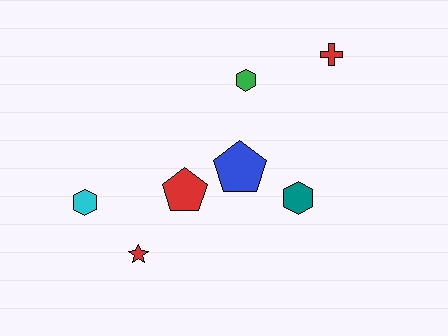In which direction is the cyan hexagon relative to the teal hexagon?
The cyan hexagon is to the left of the teal hexagon.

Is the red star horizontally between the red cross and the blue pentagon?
No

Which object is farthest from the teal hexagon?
The cyan hexagon is farthest from the teal hexagon.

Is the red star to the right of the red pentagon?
No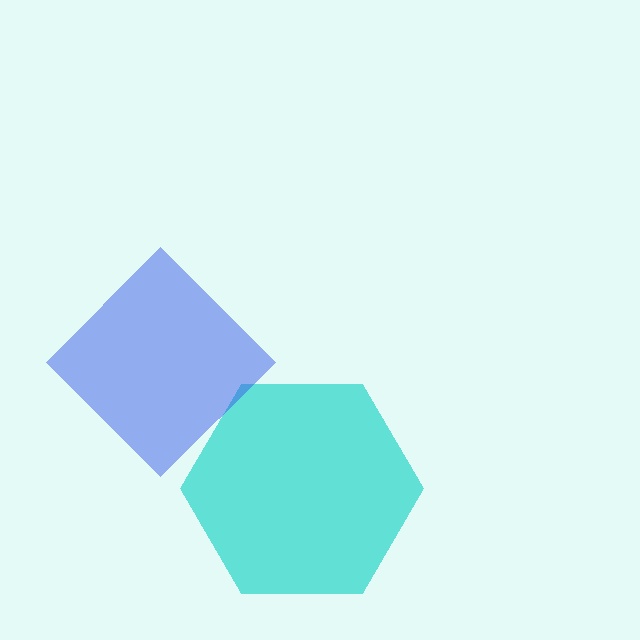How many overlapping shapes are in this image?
There are 2 overlapping shapes in the image.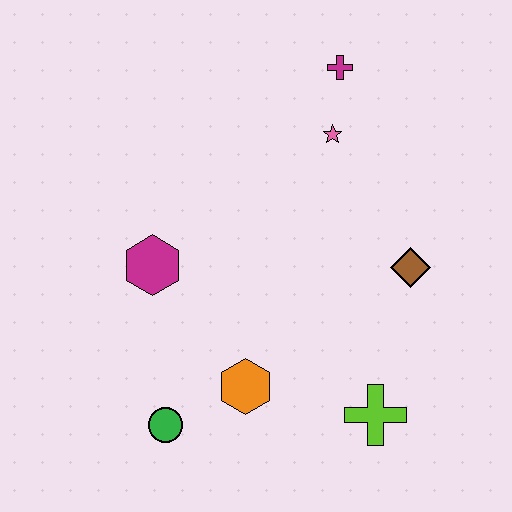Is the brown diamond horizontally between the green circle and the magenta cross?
No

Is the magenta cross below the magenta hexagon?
No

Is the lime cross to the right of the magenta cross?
Yes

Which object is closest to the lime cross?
The orange hexagon is closest to the lime cross.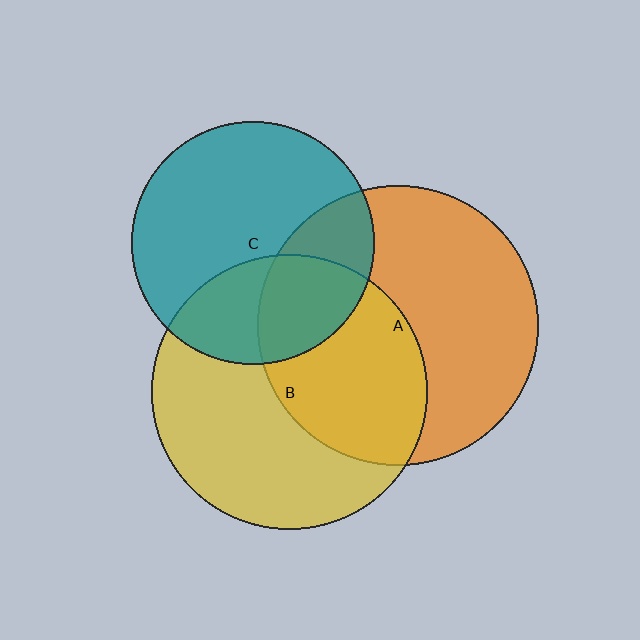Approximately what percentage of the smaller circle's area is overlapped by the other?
Approximately 35%.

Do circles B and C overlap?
Yes.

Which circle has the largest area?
Circle A (orange).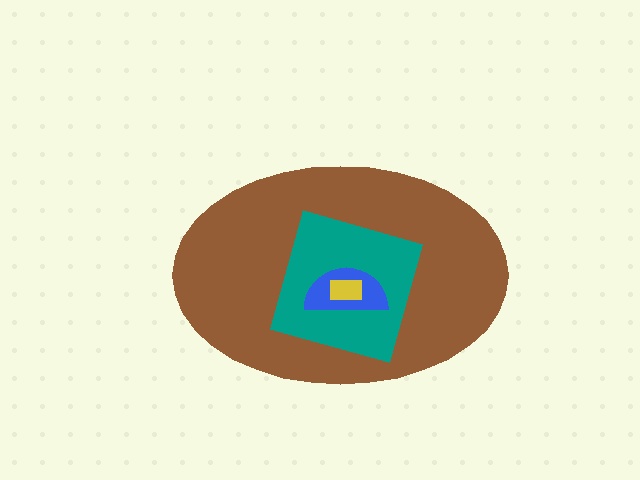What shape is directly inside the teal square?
The blue semicircle.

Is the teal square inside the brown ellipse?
Yes.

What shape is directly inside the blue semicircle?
The yellow rectangle.